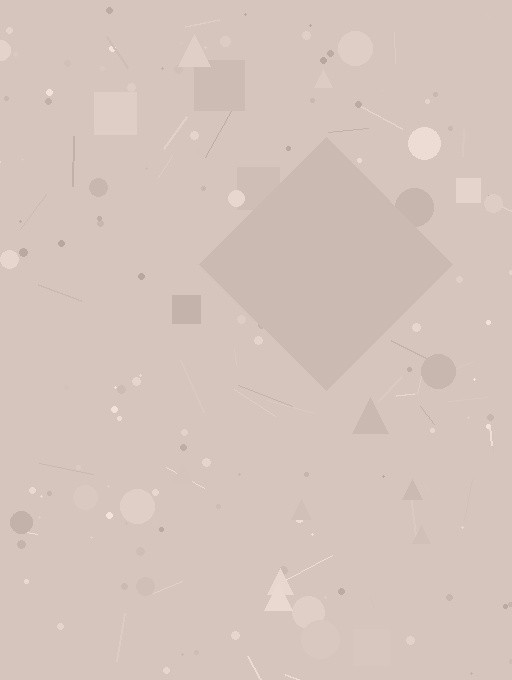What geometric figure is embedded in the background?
A diamond is embedded in the background.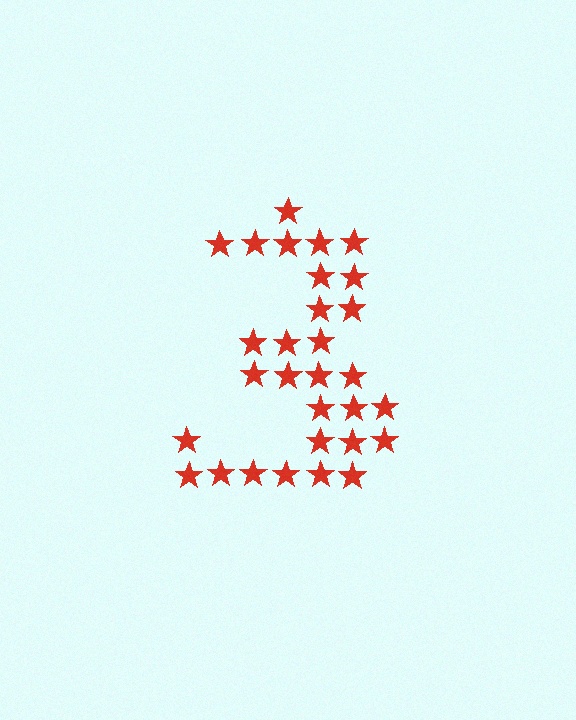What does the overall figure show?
The overall figure shows the digit 3.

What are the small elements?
The small elements are stars.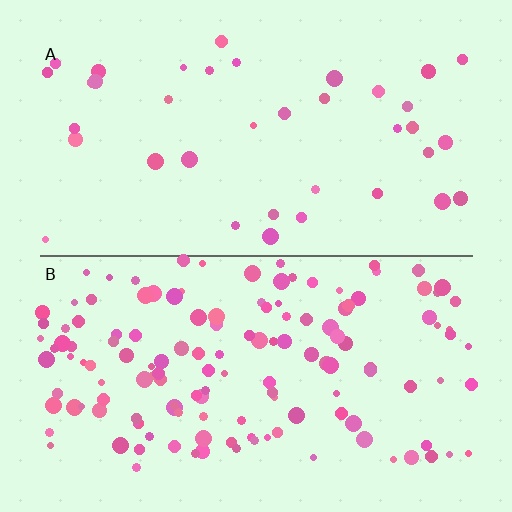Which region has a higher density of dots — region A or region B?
B (the bottom).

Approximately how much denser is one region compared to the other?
Approximately 3.7× — region B over region A.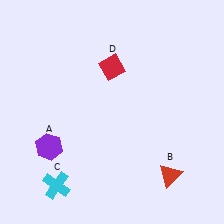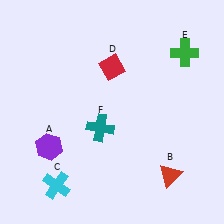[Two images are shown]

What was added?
A green cross (E), a teal cross (F) were added in Image 2.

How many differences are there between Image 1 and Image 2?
There are 2 differences between the two images.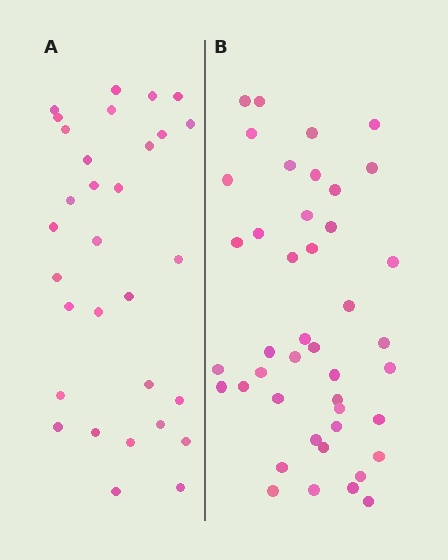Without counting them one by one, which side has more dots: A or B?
Region B (the right region) has more dots.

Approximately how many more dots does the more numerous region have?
Region B has roughly 12 or so more dots than region A.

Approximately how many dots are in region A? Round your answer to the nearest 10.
About 30 dots. (The exact count is 31, which rounds to 30.)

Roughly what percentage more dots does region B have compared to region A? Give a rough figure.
About 40% more.